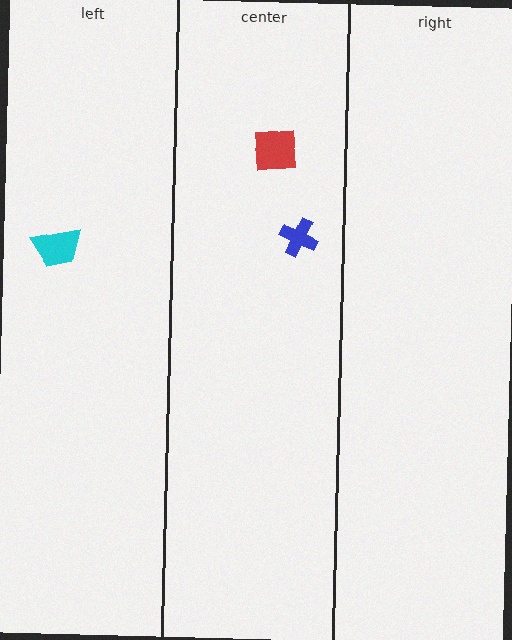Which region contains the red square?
The center region.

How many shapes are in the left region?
1.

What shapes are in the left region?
The cyan trapezoid.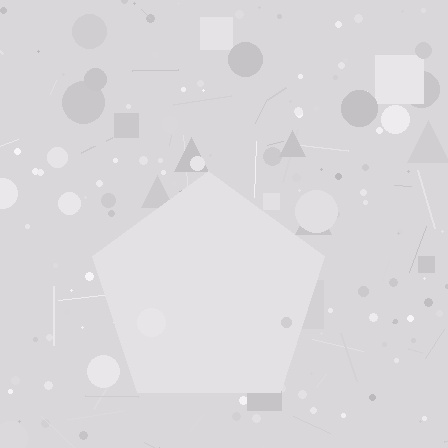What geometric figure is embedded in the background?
A pentagon is embedded in the background.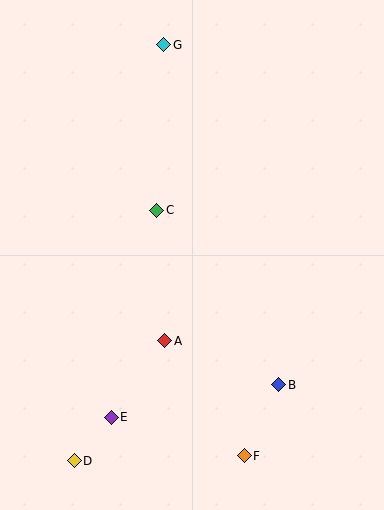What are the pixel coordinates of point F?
Point F is at (244, 456).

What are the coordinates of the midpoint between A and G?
The midpoint between A and G is at (164, 193).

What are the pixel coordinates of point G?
Point G is at (164, 45).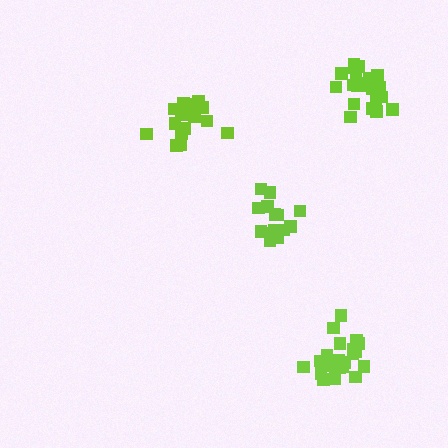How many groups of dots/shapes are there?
There are 4 groups.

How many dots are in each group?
Group 1: 21 dots, Group 2: 16 dots, Group 3: 16 dots, Group 4: 21 dots (74 total).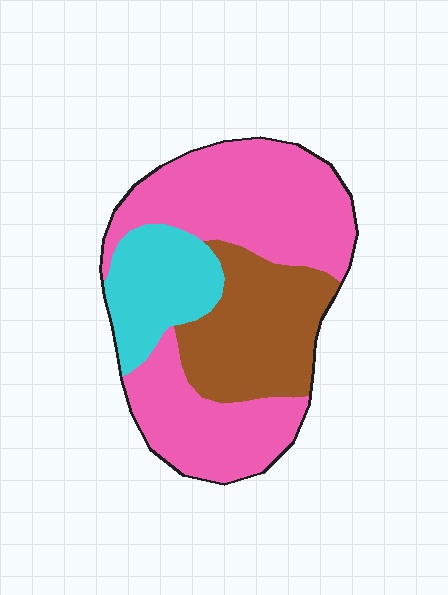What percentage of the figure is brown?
Brown covers roughly 25% of the figure.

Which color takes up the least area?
Cyan, at roughly 20%.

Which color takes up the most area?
Pink, at roughly 55%.